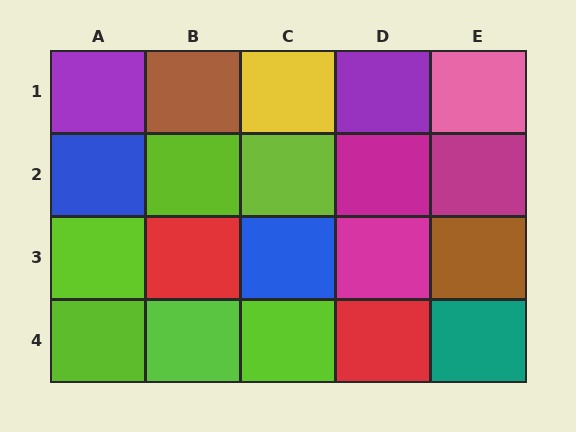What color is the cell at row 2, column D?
Magenta.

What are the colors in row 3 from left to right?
Lime, red, blue, magenta, brown.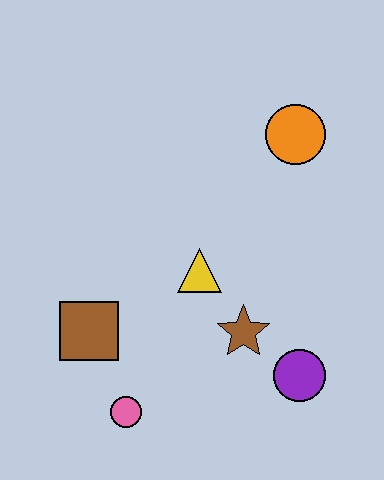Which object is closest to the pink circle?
The brown square is closest to the pink circle.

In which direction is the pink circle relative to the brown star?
The pink circle is to the left of the brown star.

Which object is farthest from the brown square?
The orange circle is farthest from the brown square.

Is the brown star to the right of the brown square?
Yes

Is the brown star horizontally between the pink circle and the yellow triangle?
No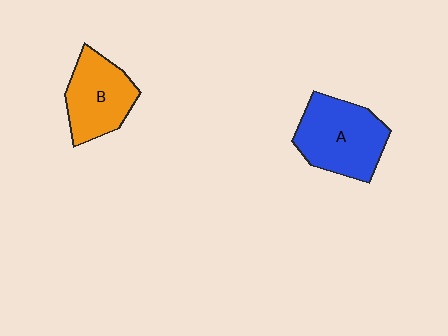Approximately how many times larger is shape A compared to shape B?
Approximately 1.2 times.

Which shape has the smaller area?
Shape B (orange).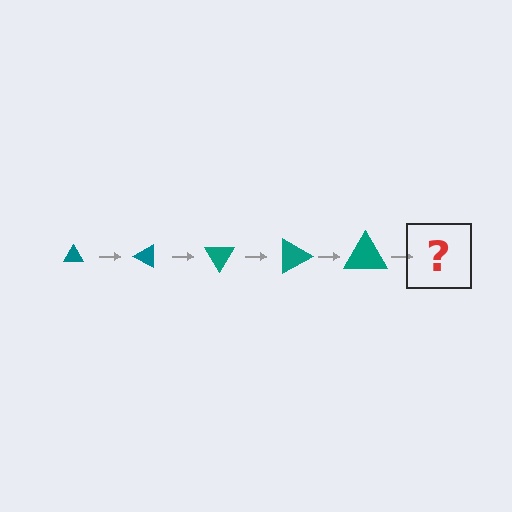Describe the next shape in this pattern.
It should be a triangle, larger than the previous one and rotated 150 degrees from the start.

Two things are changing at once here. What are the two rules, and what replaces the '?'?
The two rules are that the triangle grows larger each step and it rotates 30 degrees each step. The '?' should be a triangle, larger than the previous one and rotated 150 degrees from the start.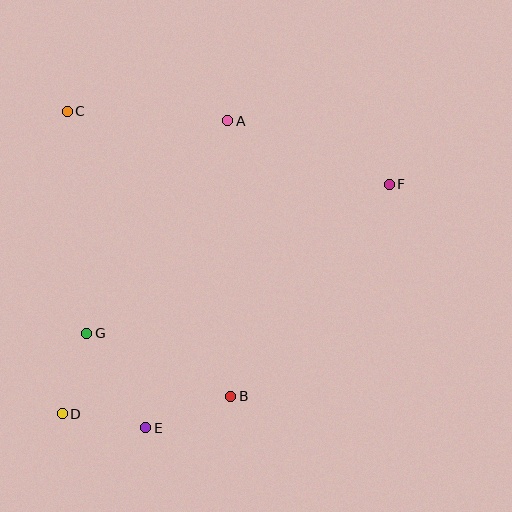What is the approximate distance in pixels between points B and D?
The distance between B and D is approximately 170 pixels.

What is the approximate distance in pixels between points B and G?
The distance between B and G is approximately 157 pixels.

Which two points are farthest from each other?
Points D and F are farthest from each other.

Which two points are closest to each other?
Points D and G are closest to each other.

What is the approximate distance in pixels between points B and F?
The distance between B and F is approximately 265 pixels.